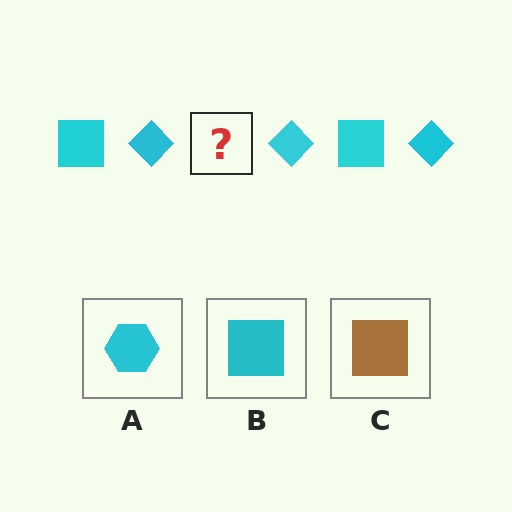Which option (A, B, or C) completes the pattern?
B.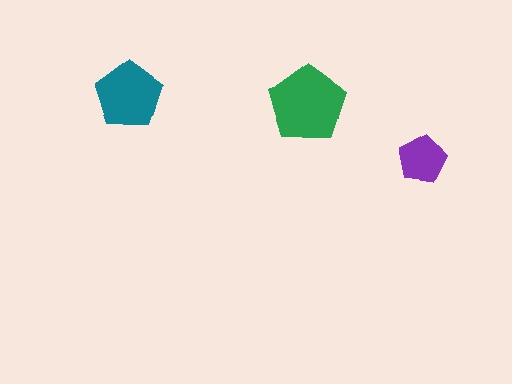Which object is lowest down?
The purple pentagon is bottommost.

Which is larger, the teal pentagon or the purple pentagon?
The teal one.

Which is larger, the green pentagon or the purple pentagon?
The green one.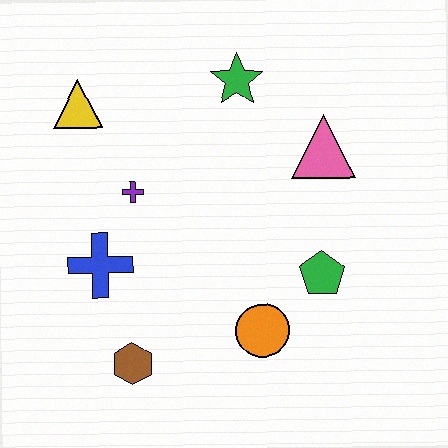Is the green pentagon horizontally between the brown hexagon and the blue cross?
No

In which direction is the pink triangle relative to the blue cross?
The pink triangle is to the right of the blue cross.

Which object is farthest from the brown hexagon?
The green star is farthest from the brown hexagon.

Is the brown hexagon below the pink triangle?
Yes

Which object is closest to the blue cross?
The purple cross is closest to the blue cross.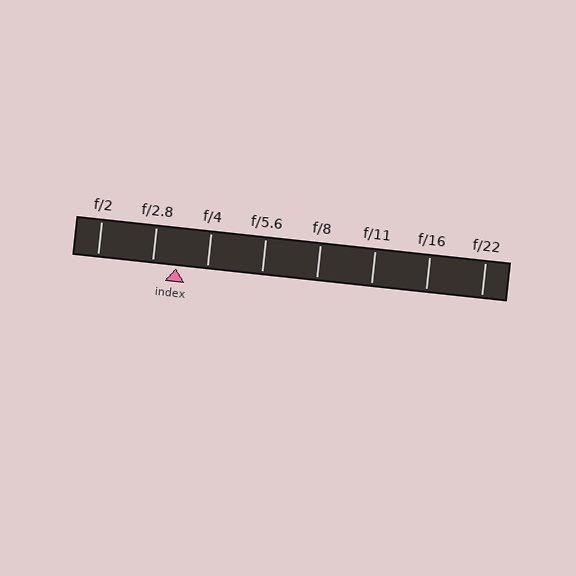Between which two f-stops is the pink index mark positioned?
The index mark is between f/2.8 and f/4.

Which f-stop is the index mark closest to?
The index mark is closest to f/2.8.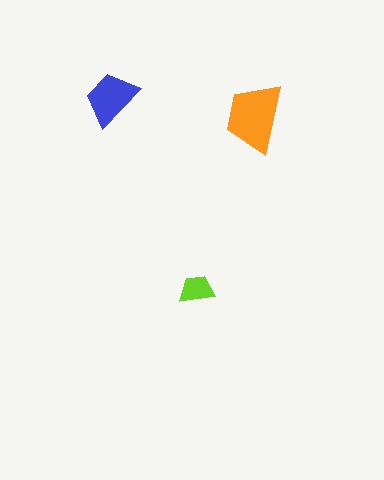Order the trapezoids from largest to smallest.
the orange one, the blue one, the lime one.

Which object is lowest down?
The lime trapezoid is bottommost.